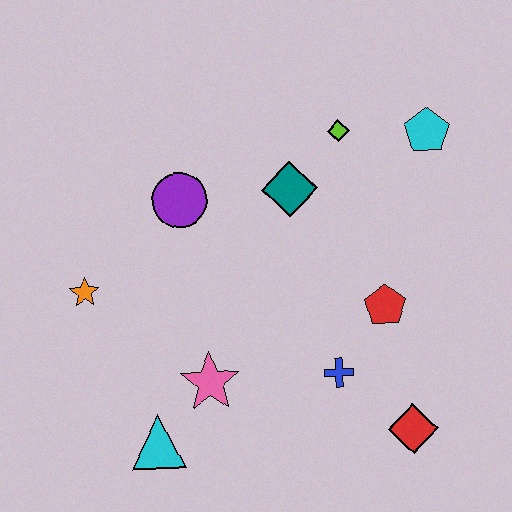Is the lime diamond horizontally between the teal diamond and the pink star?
No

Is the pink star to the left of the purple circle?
No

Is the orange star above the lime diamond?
No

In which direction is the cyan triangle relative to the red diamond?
The cyan triangle is to the left of the red diamond.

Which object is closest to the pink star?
The cyan triangle is closest to the pink star.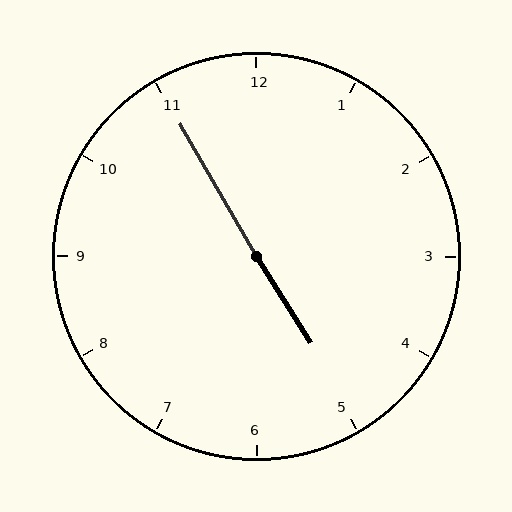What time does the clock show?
4:55.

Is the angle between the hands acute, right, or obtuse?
It is obtuse.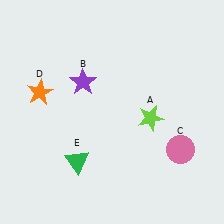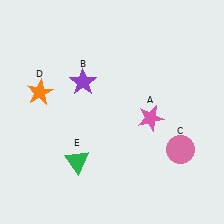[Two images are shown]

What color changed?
The star (A) changed from lime in Image 1 to pink in Image 2.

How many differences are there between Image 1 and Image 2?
There is 1 difference between the two images.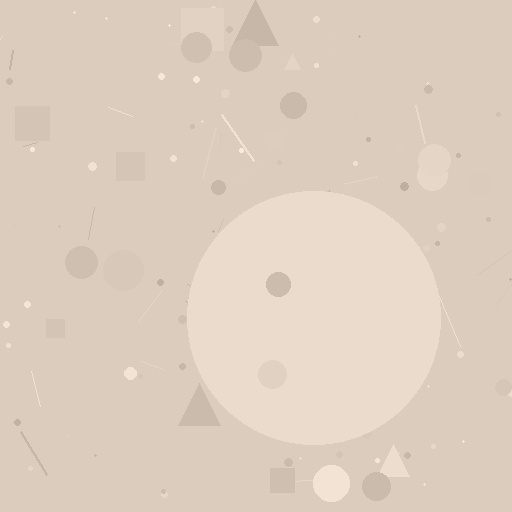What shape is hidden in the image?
A circle is hidden in the image.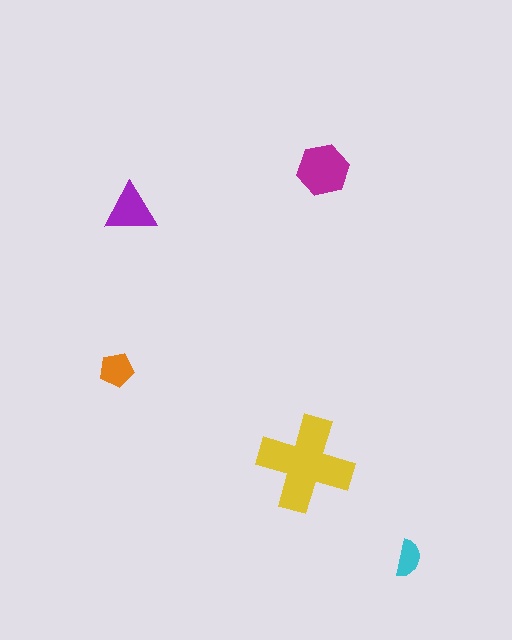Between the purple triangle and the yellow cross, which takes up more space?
The yellow cross.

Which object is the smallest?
The cyan semicircle.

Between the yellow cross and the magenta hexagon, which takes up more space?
The yellow cross.